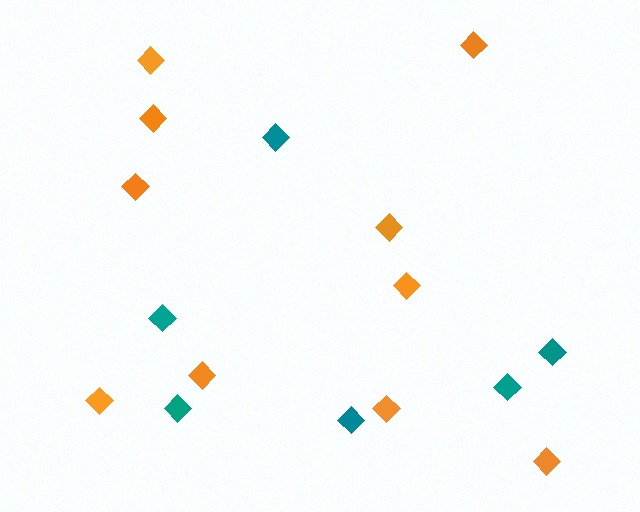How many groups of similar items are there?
There are 2 groups: one group of orange diamonds (10) and one group of teal diamonds (6).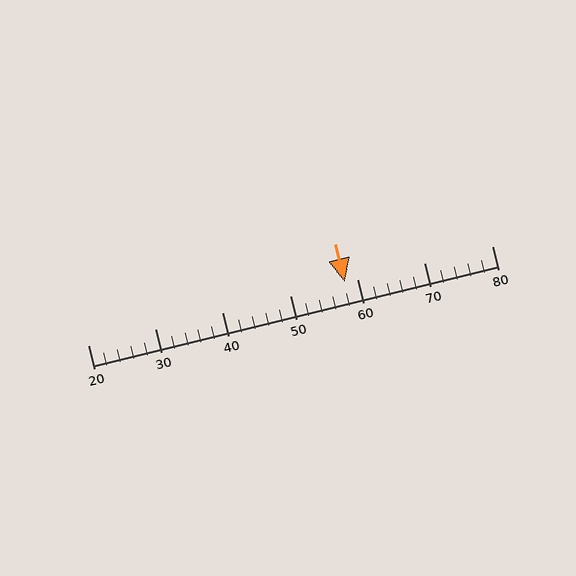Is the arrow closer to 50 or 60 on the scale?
The arrow is closer to 60.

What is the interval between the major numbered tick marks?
The major tick marks are spaced 10 units apart.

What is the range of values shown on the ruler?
The ruler shows values from 20 to 80.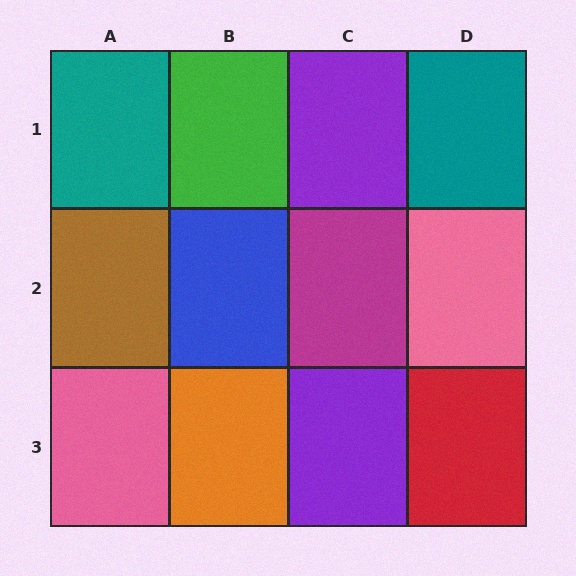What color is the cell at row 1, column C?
Purple.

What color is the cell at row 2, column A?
Brown.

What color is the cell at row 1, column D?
Teal.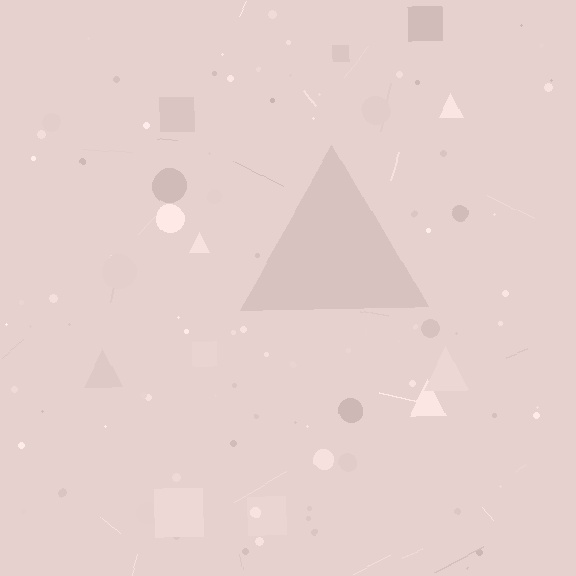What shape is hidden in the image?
A triangle is hidden in the image.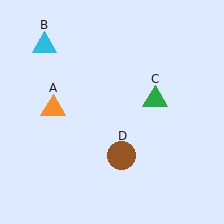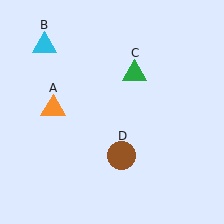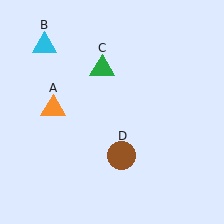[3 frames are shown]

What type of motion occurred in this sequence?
The green triangle (object C) rotated counterclockwise around the center of the scene.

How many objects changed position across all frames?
1 object changed position: green triangle (object C).